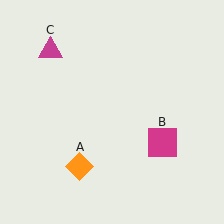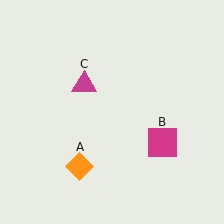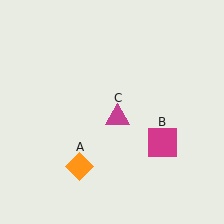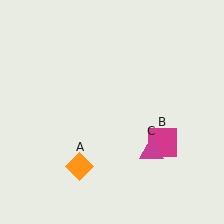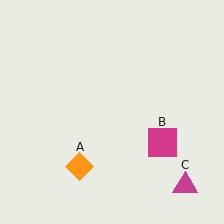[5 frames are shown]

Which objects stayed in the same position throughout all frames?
Orange diamond (object A) and magenta square (object B) remained stationary.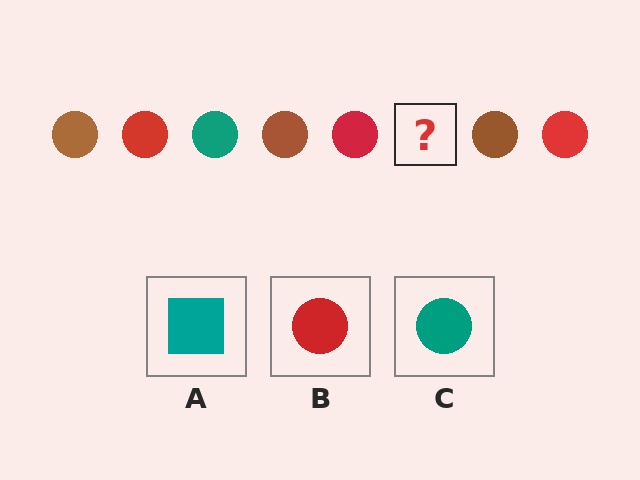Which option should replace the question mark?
Option C.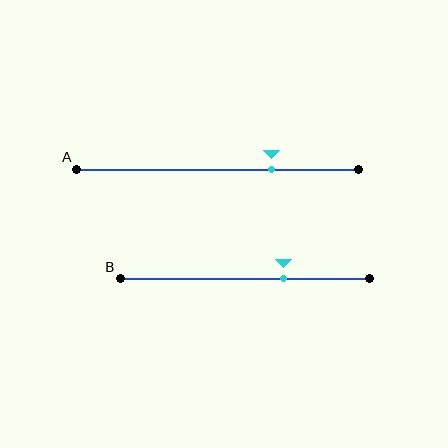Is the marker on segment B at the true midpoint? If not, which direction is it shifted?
No, the marker on segment B is shifted to the right by about 15% of the segment length.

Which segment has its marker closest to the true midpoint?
Segment B has its marker closest to the true midpoint.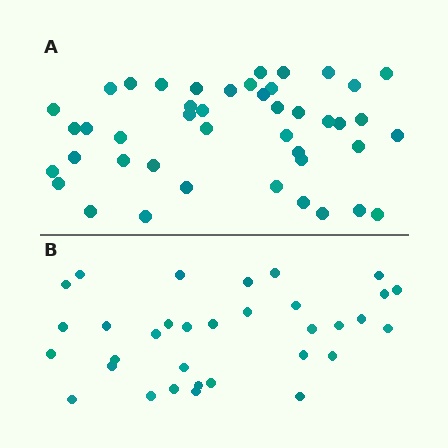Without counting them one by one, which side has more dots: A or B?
Region A (the top region) has more dots.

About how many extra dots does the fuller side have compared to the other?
Region A has roughly 12 or so more dots than region B.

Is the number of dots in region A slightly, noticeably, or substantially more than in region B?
Region A has noticeably more, but not dramatically so. The ratio is roughly 1.3 to 1.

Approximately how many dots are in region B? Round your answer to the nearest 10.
About 30 dots. (The exact count is 33, which rounds to 30.)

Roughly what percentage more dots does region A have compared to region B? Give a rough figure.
About 35% more.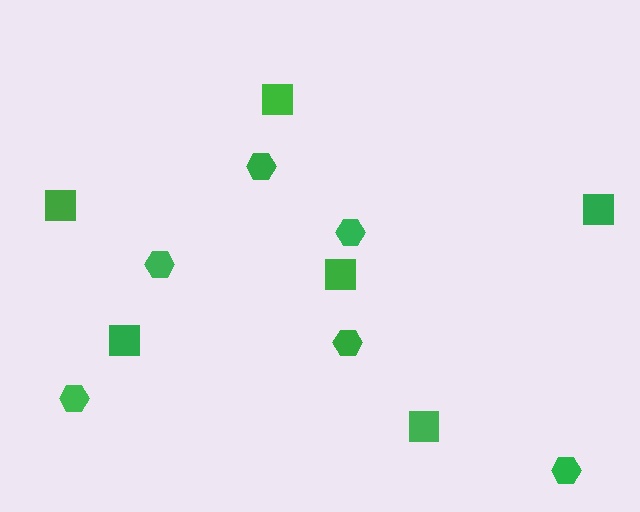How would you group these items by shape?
There are 2 groups: one group of hexagons (6) and one group of squares (6).